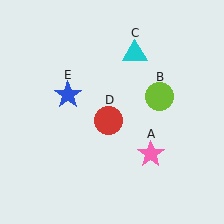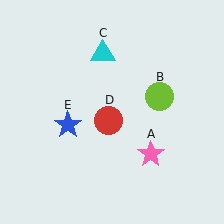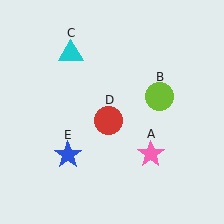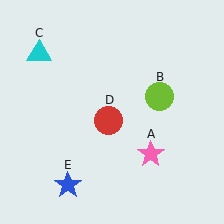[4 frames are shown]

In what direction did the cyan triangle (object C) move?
The cyan triangle (object C) moved left.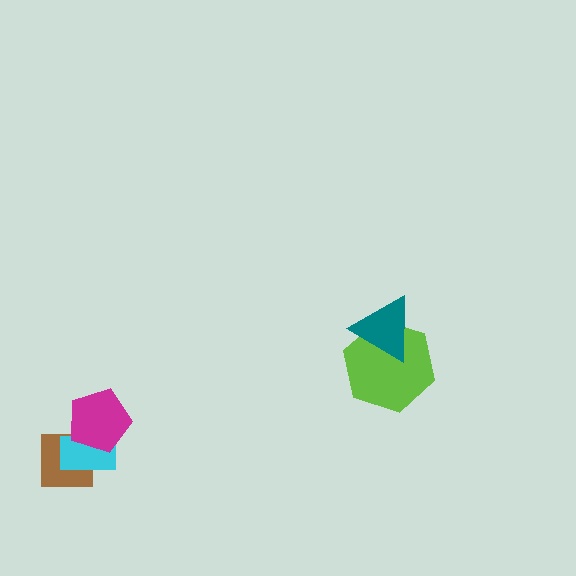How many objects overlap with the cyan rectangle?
2 objects overlap with the cyan rectangle.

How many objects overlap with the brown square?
2 objects overlap with the brown square.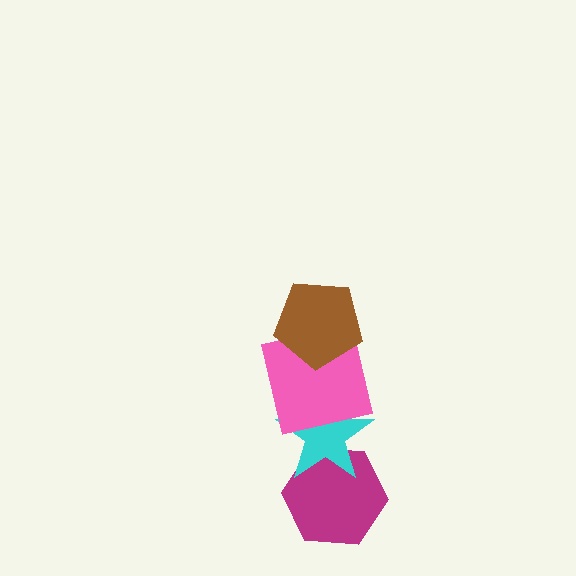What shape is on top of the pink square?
The brown pentagon is on top of the pink square.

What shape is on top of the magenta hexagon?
The cyan star is on top of the magenta hexagon.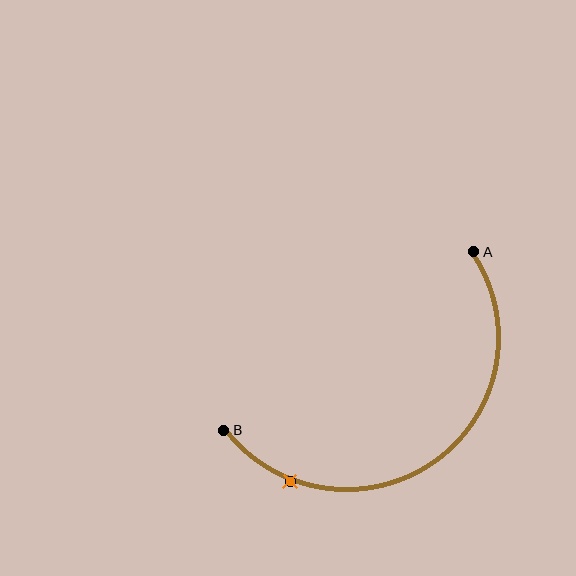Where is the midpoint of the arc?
The arc midpoint is the point on the curve farthest from the straight line joining A and B. It sits below and to the right of that line.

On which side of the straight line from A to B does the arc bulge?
The arc bulges below and to the right of the straight line connecting A and B.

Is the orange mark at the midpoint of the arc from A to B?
No. The orange mark lies on the arc but is closer to endpoint B. The arc midpoint would be at the point on the curve equidistant along the arc from both A and B.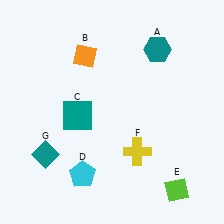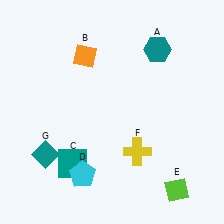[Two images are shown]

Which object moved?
The teal square (C) moved down.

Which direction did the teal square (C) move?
The teal square (C) moved down.